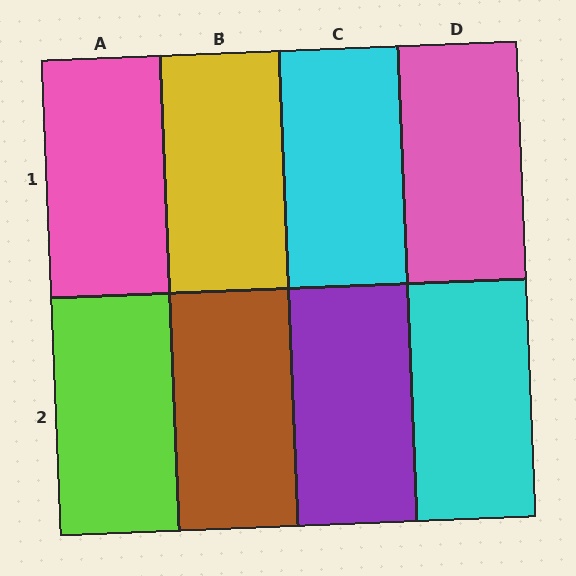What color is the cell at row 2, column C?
Purple.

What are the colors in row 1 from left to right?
Pink, yellow, cyan, pink.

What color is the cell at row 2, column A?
Lime.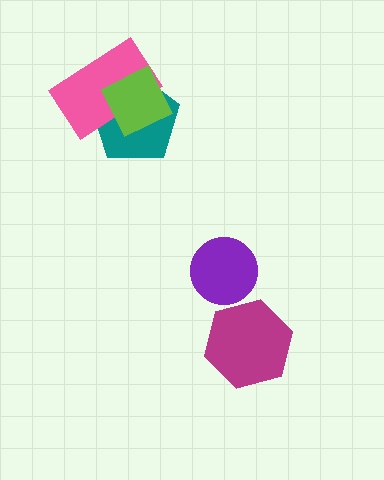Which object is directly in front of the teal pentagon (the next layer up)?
The pink rectangle is directly in front of the teal pentagon.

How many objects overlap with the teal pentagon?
2 objects overlap with the teal pentagon.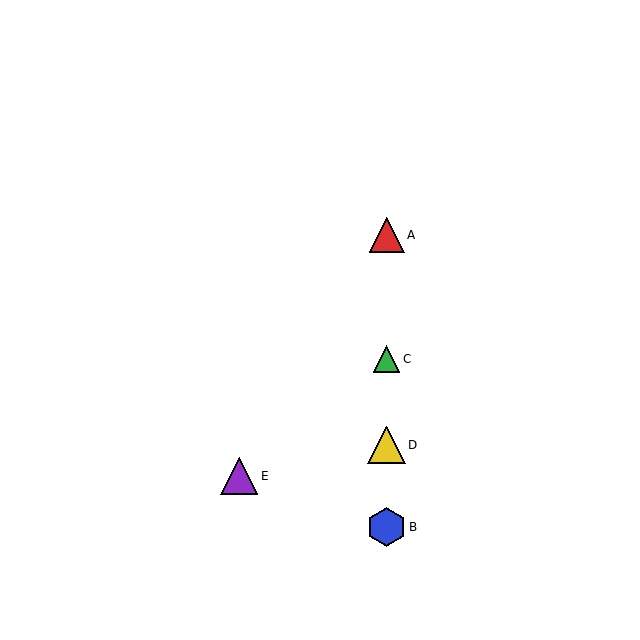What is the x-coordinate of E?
Object E is at x≈239.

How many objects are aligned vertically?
4 objects (A, B, C, D) are aligned vertically.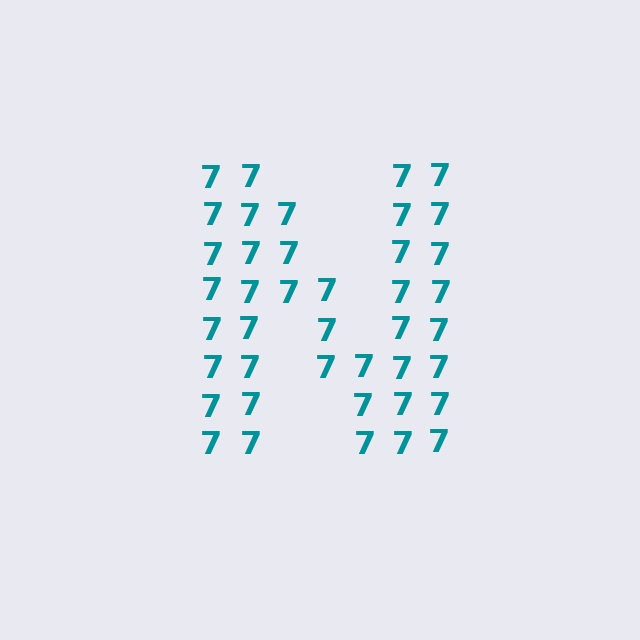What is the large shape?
The large shape is the letter N.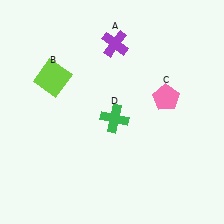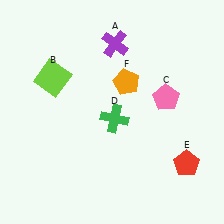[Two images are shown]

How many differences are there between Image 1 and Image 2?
There are 2 differences between the two images.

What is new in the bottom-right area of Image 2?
A red pentagon (E) was added in the bottom-right area of Image 2.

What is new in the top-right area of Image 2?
An orange pentagon (F) was added in the top-right area of Image 2.